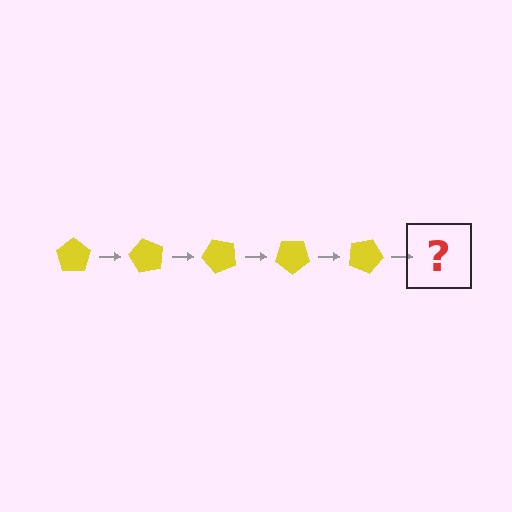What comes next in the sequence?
The next element should be a yellow pentagon rotated 300 degrees.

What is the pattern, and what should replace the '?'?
The pattern is that the pentagon rotates 60 degrees each step. The '?' should be a yellow pentagon rotated 300 degrees.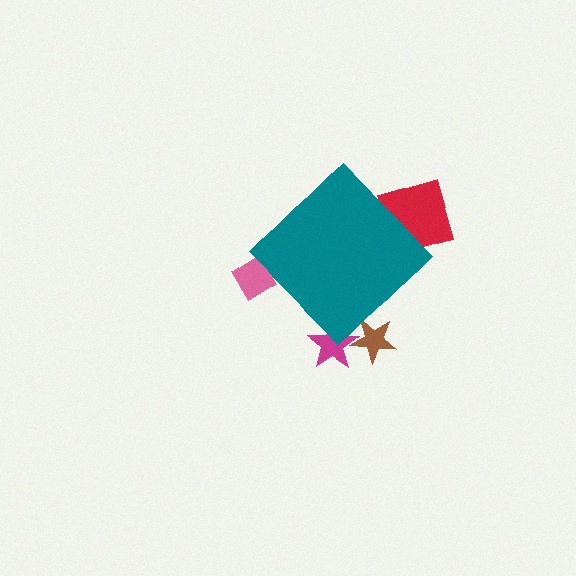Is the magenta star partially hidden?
Yes, the magenta star is partially hidden behind the teal diamond.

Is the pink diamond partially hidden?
Yes, the pink diamond is partially hidden behind the teal diamond.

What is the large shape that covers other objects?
A teal diamond.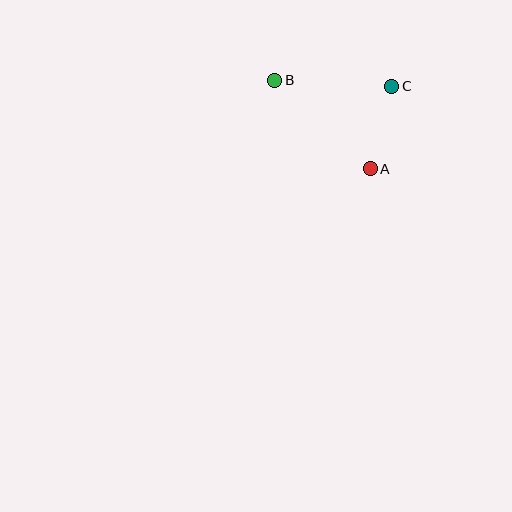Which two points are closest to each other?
Points A and C are closest to each other.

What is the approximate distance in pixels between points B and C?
The distance between B and C is approximately 117 pixels.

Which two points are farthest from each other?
Points A and B are farthest from each other.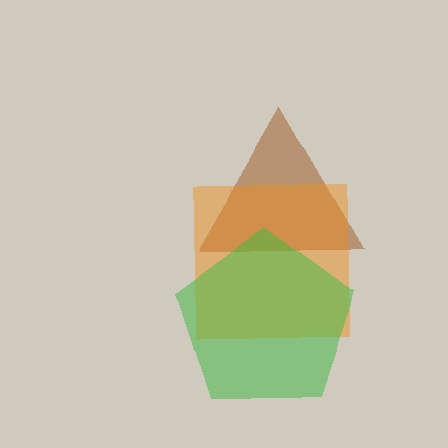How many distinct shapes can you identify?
There are 3 distinct shapes: a brown triangle, an orange square, a green pentagon.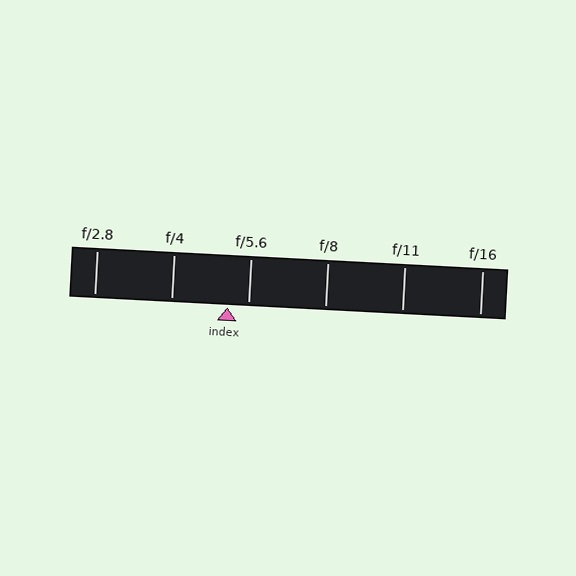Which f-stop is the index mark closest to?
The index mark is closest to f/5.6.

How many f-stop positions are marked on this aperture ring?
There are 6 f-stop positions marked.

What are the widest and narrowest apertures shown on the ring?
The widest aperture shown is f/2.8 and the narrowest is f/16.